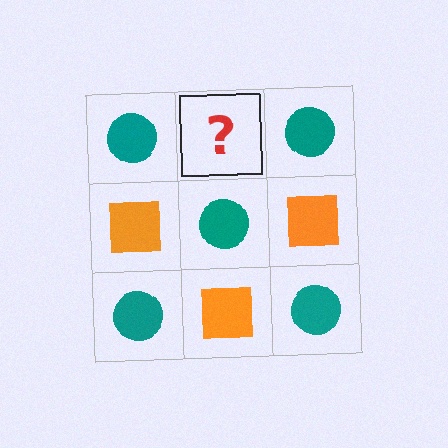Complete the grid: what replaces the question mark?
The question mark should be replaced with an orange square.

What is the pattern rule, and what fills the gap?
The rule is that it alternates teal circle and orange square in a checkerboard pattern. The gap should be filled with an orange square.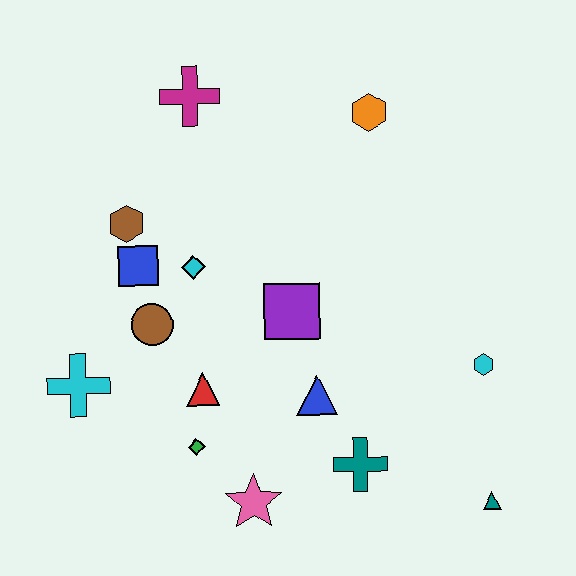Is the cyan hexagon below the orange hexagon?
Yes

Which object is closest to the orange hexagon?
The magenta cross is closest to the orange hexagon.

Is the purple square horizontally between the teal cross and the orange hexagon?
No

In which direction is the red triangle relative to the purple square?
The red triangle is to the left of the purple square.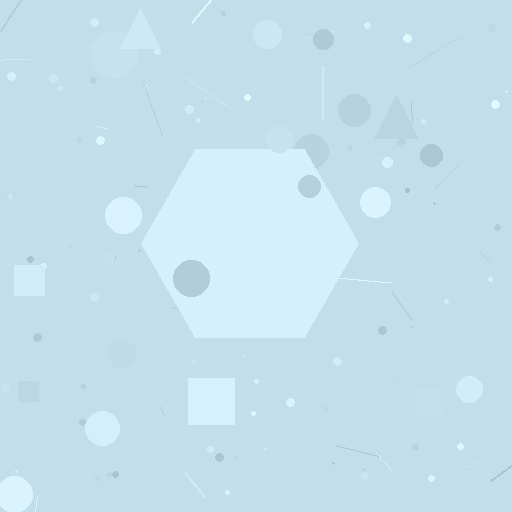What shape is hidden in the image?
A hexagon is hidden in the image.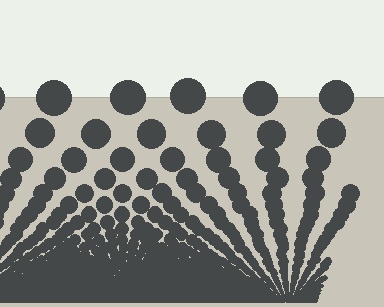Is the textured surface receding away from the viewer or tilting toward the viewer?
The surface appears to tilt toward the viewer. Texture elements get larger and sparser toward the top.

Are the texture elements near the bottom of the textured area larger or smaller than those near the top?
Smaller. The gradient is inverted — elements near the bottom are smaller and denser.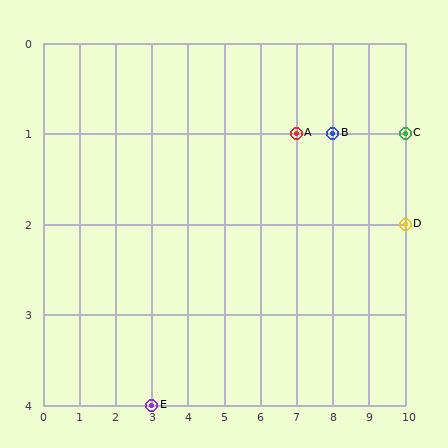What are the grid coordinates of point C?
Point C is at grid coordinates (10, 1).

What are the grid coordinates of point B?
Point B is at grid coordinates (8, 1).